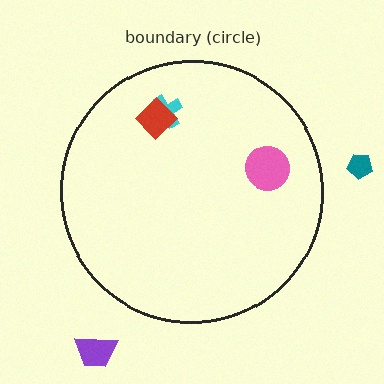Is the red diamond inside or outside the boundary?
Inside.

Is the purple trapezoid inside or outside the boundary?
Outside.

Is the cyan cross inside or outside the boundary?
Inside.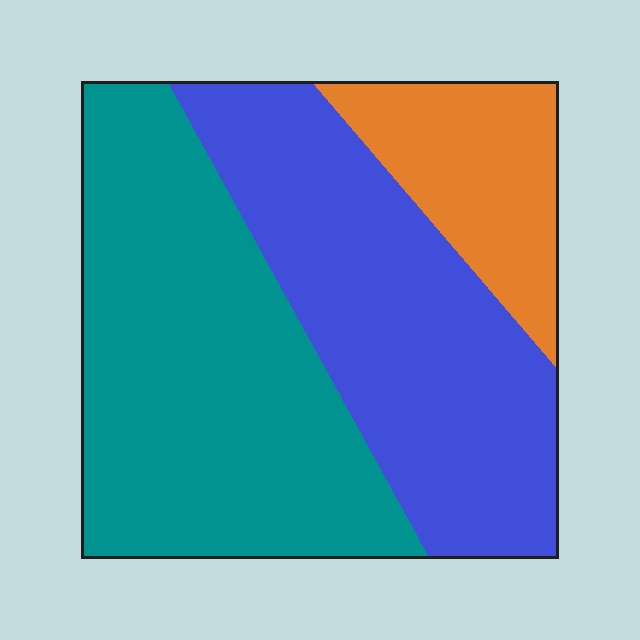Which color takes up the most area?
Teal, at roughly 45%.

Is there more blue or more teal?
Teal.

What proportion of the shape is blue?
Blue covers 39% of the shape.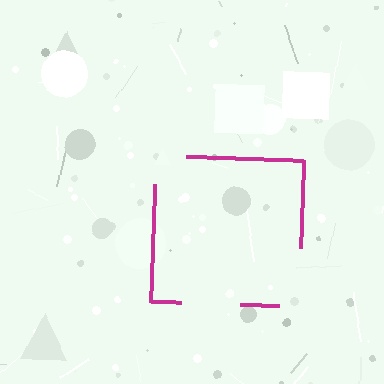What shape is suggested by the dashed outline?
The dashed outline suggests a square.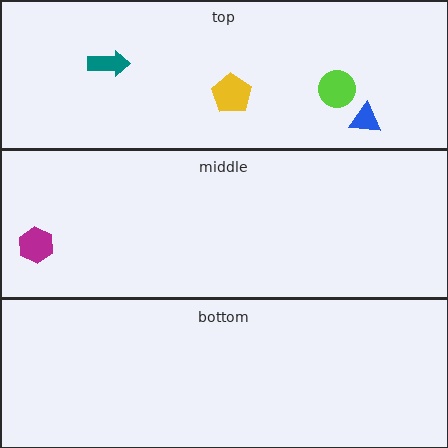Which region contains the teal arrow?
The top region.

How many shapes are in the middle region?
1.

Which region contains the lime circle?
The top region.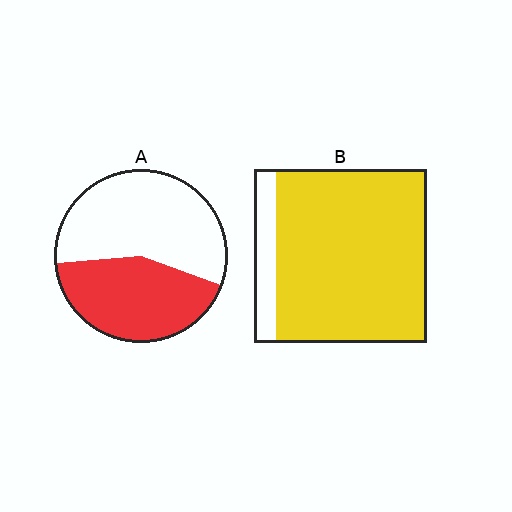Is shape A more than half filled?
No.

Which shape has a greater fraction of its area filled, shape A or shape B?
Shape B.